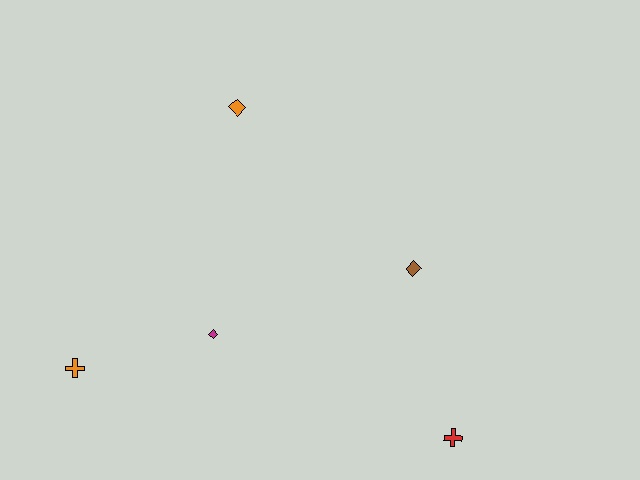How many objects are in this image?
There are 5 objects.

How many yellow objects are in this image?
There are no yellow objects.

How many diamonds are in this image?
There are 3 diamonds.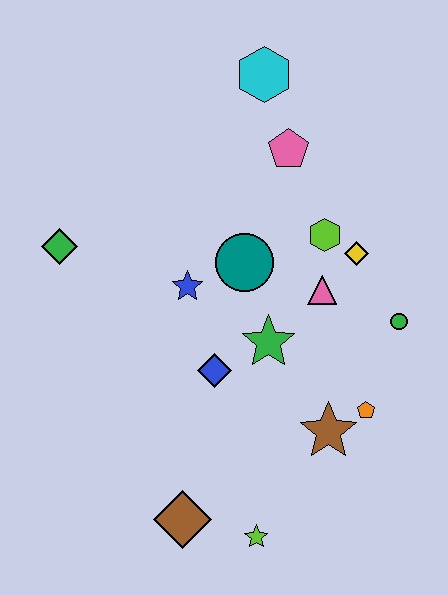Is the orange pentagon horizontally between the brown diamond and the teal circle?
No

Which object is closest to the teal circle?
The blue star is closest to the teal circle.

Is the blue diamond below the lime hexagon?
Yes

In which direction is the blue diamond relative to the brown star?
The blue diamond is to the left of the brown star.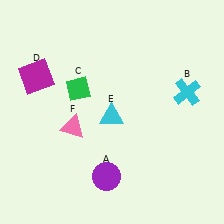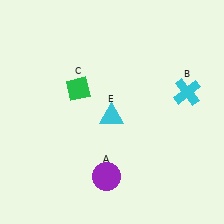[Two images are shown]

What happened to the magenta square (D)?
The magenta square (D) was removed in Image 2. It was in the top-left area of Image 1.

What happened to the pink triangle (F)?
The pink triangle (F) was removed in Image 2. It was in the bottom-left area of Image 1.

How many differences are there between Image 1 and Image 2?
There are 2 differences between the two images.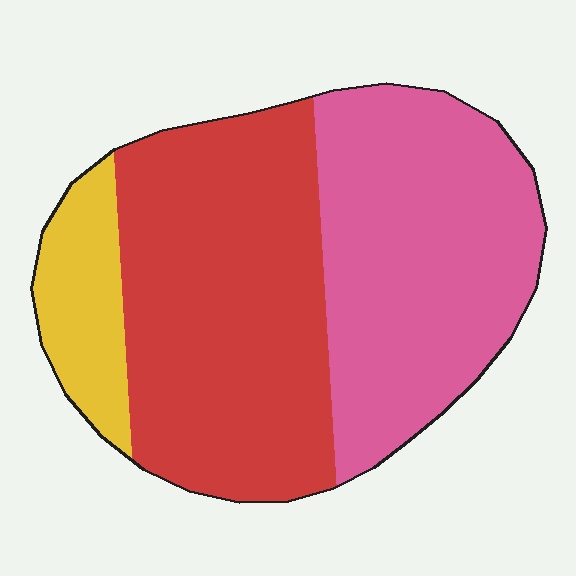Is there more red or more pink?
Red.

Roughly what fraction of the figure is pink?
Pink covers around 40% of the figure.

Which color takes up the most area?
Red, at roughly 45%.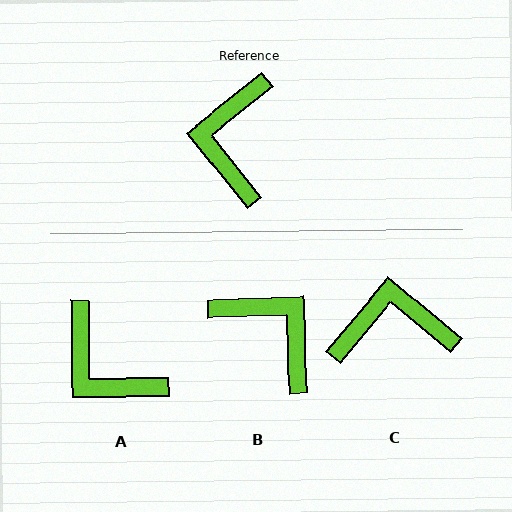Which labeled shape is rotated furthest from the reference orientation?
B, about 127 degrees away.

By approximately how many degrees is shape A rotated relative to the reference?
Approximately 51 degrees counter-clockwise.